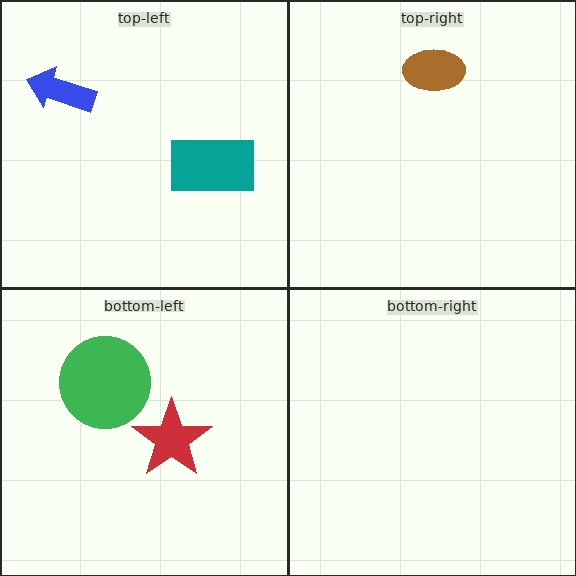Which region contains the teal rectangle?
The top-left region.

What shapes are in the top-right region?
The brown ellipse.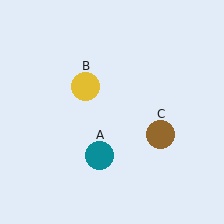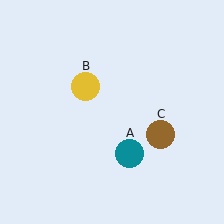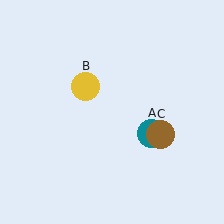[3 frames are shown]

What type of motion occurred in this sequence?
The teal circle (object A) rotated counterclockwise around the center of the scene.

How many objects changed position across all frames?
1 object changed position: teal circle (object A).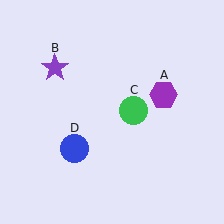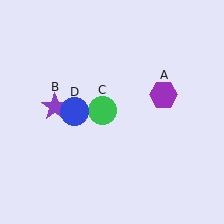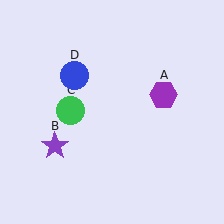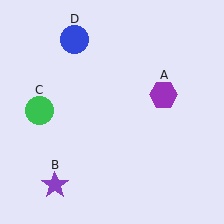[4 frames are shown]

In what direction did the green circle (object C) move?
The green circle (object C) moved left.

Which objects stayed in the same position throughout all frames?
Purple hexagon (object A) remained stationary.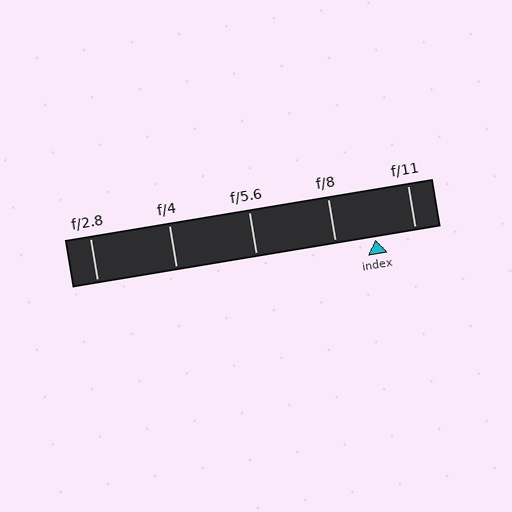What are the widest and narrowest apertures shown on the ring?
The widest aperture shown is f/2.8 and the narrowest is f/11.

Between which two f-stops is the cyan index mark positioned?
The index mark is between f/8 and f/11.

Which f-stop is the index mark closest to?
The index mark is closest to f/8.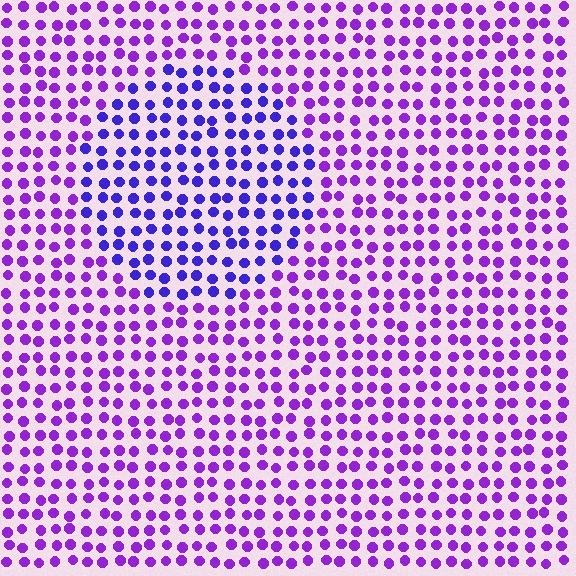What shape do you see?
I see a circle.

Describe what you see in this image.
The image is filled with small purple elements in a uniform arrangement. A circle-shaped region is visible where the elements are tinted to a slightly different hue, forming a subtle color boundary.